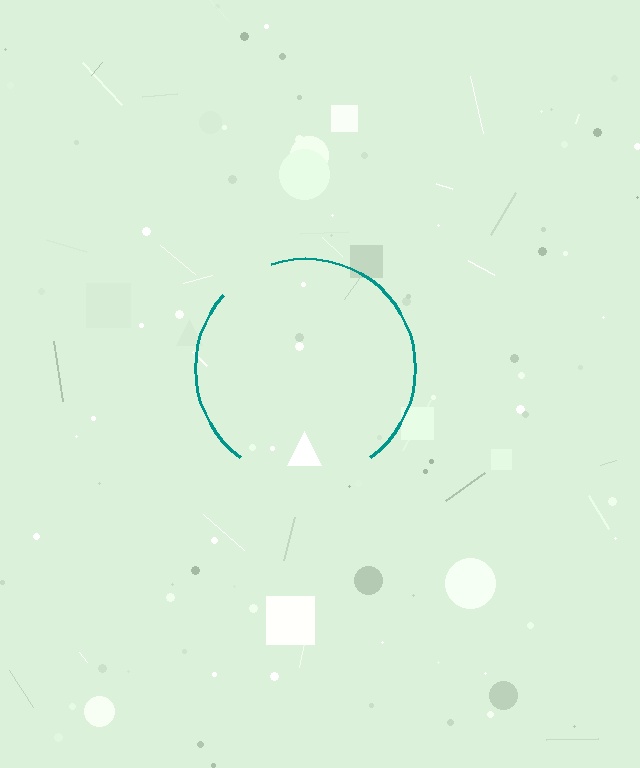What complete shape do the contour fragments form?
The contour fragments form a circle.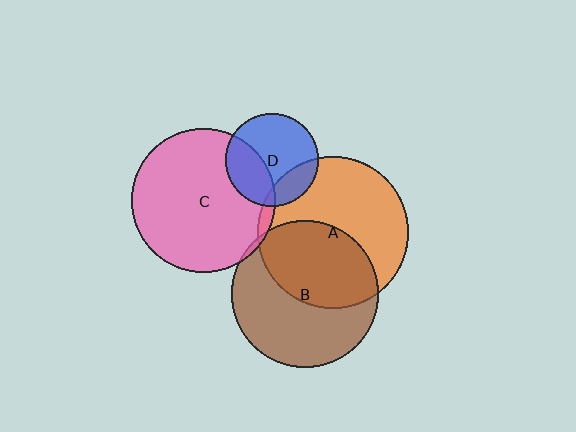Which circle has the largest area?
Circle A (orange).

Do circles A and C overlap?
Yes.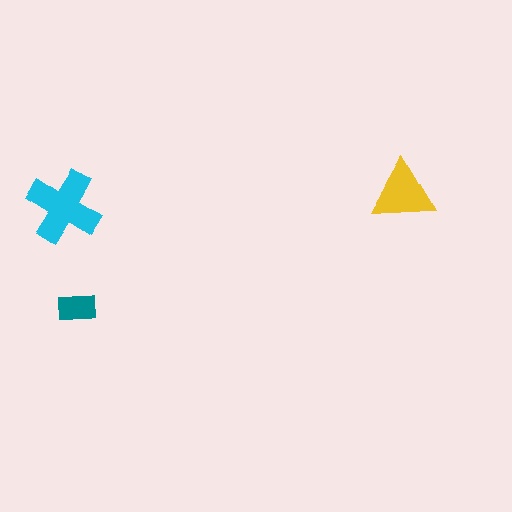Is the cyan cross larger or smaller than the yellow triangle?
Larger.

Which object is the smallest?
The teal rectangle.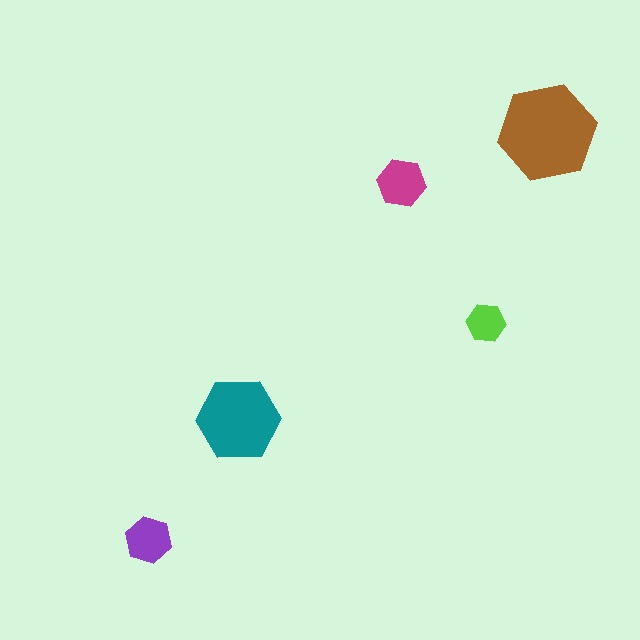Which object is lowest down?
The purple hexagon is bottommost.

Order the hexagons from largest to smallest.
the brown one, the teal one, the magenta one, the purple one, the lime one.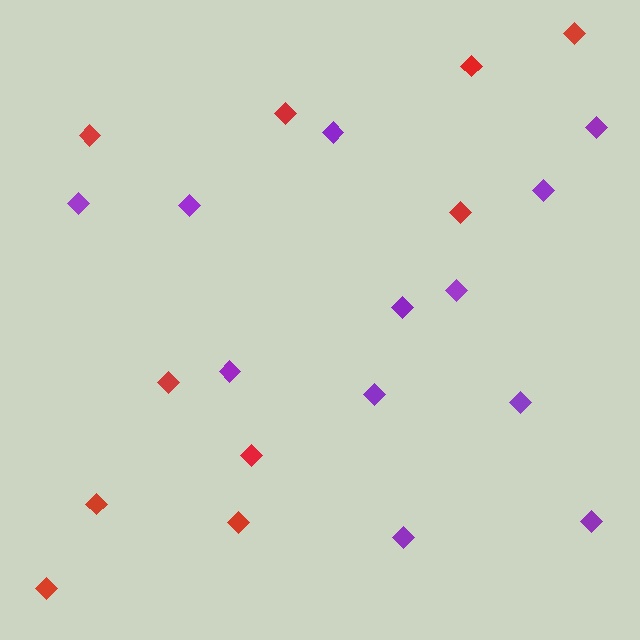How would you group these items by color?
There are 2 groups: one group of purple diamonds (12) and one group of red diamonds (10).